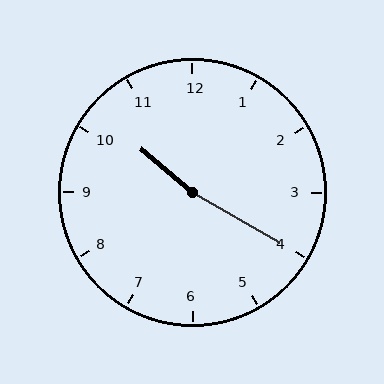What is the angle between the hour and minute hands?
Approximately 170 degrees.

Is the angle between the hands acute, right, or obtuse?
It is obtuse.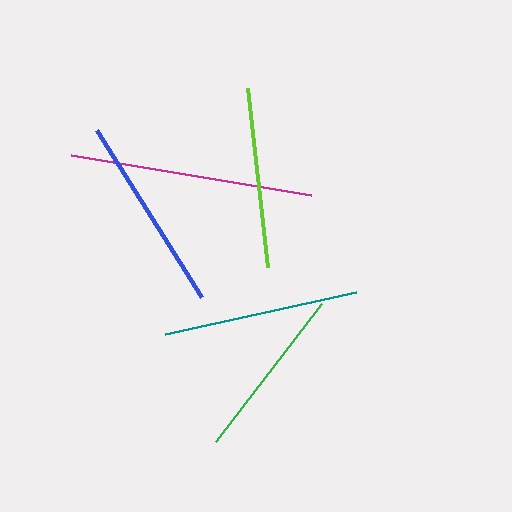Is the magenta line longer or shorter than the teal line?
The magenta line is longer than the teal line.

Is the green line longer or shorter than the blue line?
The blue line is longer than the green line.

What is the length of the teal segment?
The teal segment is approximately 196 pixels long.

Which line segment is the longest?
The magenta line is the longest at approximately 243 pixels.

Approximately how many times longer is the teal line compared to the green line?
The teal line is approximately 1.1 times the length of the green line.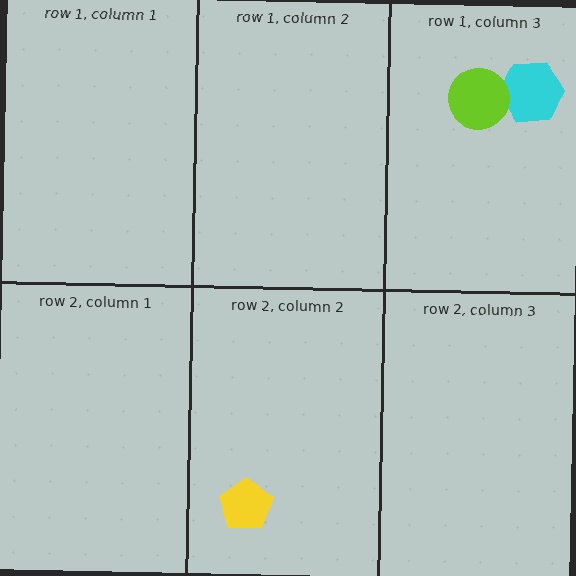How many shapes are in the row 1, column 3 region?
2.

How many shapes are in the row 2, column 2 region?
1.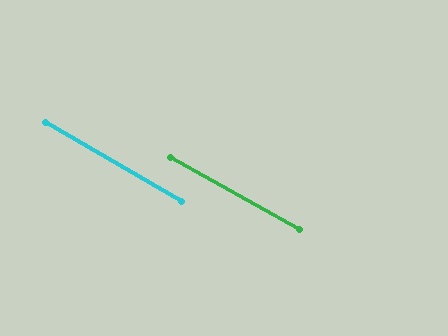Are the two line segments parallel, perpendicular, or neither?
Parallel — their directions differ by only 0.9°.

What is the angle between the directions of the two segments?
Approximately 1 degree.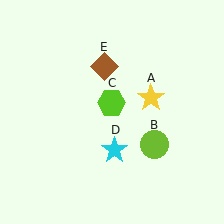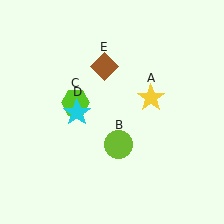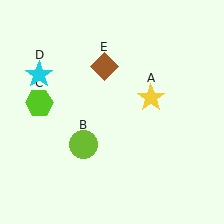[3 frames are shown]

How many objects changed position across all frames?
3 objects changed position: lime circle (object B), lime hexagon (object C), cyan star (object D).